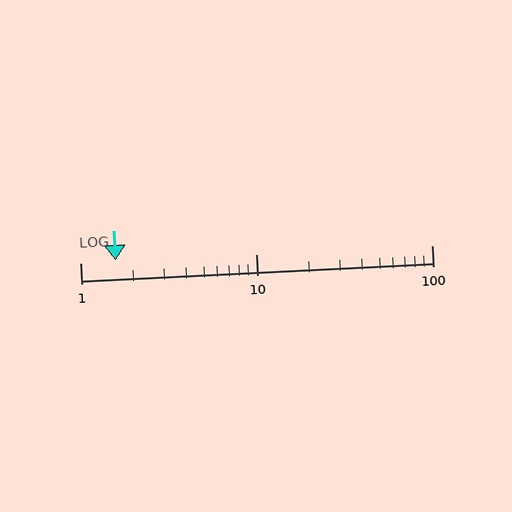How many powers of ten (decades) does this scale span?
The scale spans 2 decades, from 1 to 100.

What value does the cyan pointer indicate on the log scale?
The pointer indicates approximately 1.6.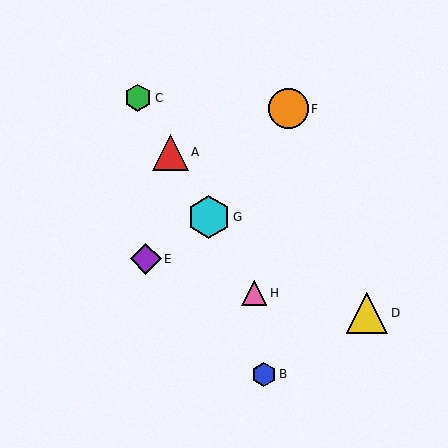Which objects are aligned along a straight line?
Objects A, C, G, H are aligned along a straight line.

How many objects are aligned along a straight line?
4 objects (A, C, G, H) are aligned along a straight line.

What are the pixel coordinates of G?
Object G is at (209, 217).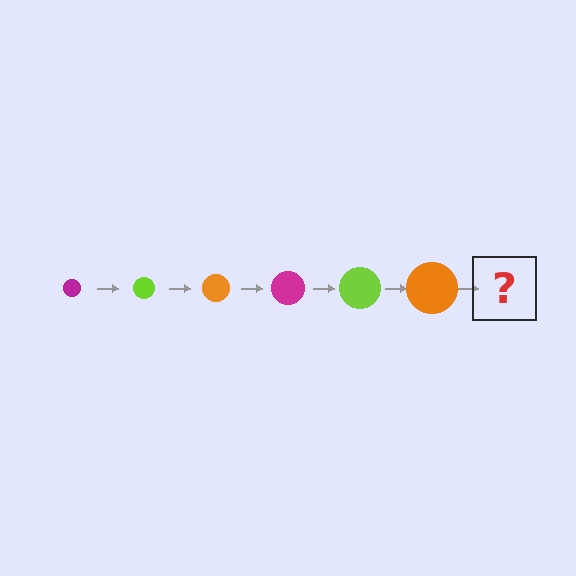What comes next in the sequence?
The next element should be a magenta circle, larger than the previous one.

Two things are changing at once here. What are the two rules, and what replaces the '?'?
The two rules are that the circle grows larger each step and the color cycles through magenta, lime, and orange. The '?' should be a magenta circle, larger than the previous one.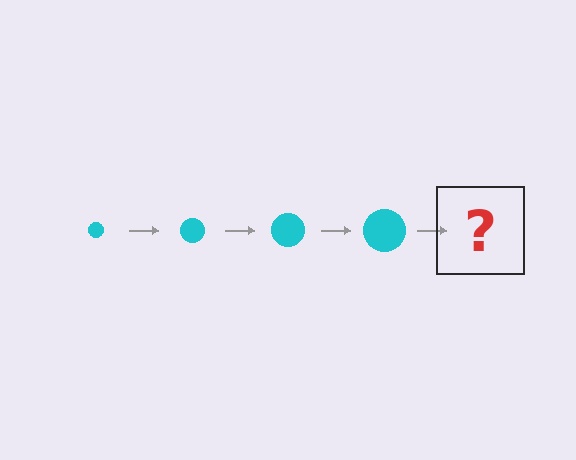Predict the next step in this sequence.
The next step is a cyan circle, larger than the previous one.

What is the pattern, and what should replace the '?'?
The pattern is that the circle gets progressively larger each step. The '?' should be a cyan circle, larger than the previous one.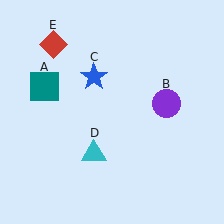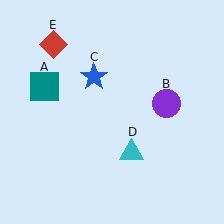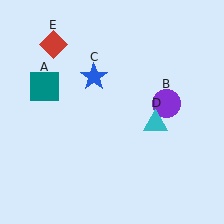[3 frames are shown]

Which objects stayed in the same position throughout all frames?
Teal square (object A) and purple circle (object B) and blue star (object C) and red diamond (object E) remained stationary.